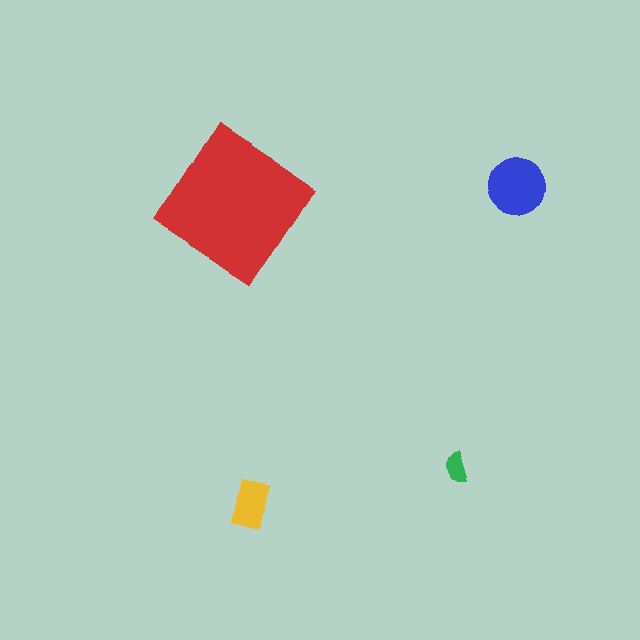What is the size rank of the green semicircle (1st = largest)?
4th.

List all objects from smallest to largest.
The green semicircle, the yellow rectangle, the blue circle, the red diamond.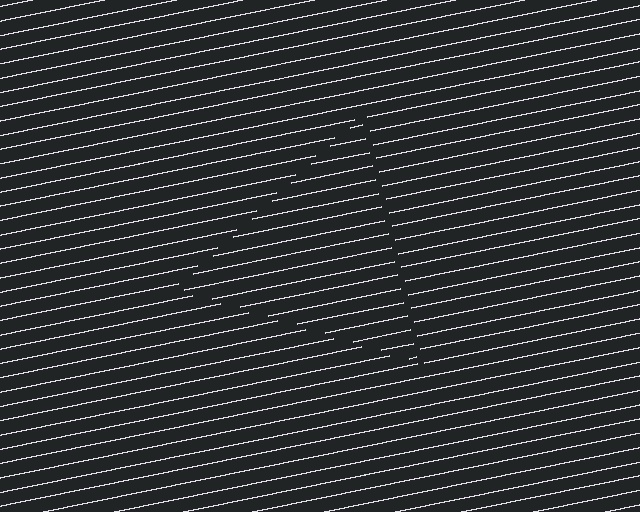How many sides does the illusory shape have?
3 sides — the line-ends trace a triangle.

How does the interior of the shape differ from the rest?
The interior of the shape contains the same grating, shifted by half a period — the contour is defined by the phase discontinuity where line-ends from the inner and outer gratings abut.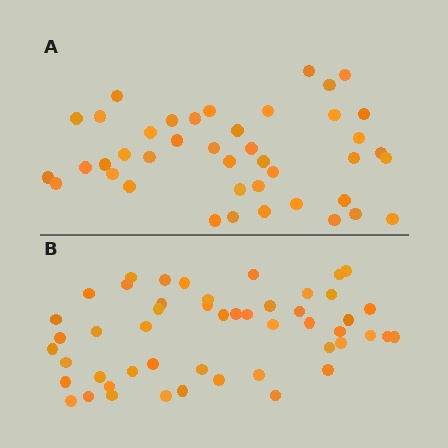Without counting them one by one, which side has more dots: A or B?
Region B (the bottom region) has more dots.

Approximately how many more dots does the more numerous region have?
Region B has roughly 8 or so more dots than region A.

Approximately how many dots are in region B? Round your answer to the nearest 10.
About 50 dots.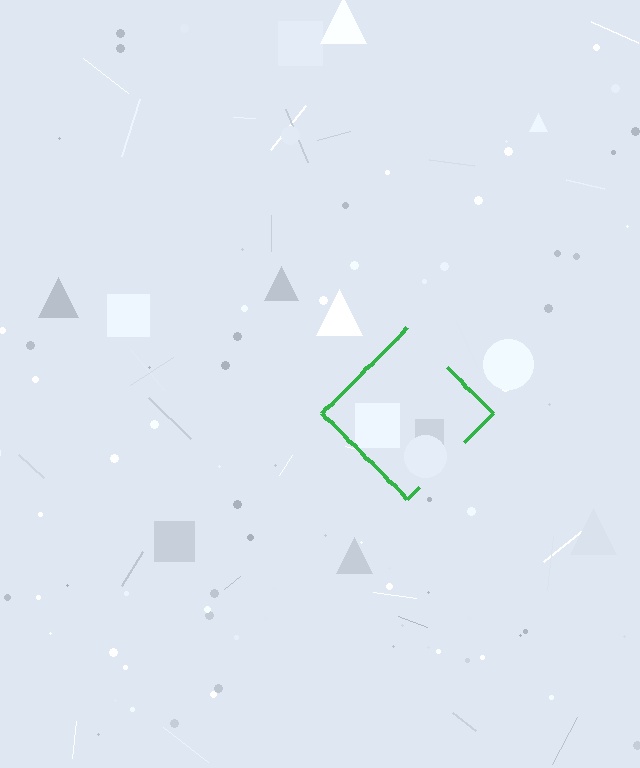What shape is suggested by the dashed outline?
The dashed outline suggests a diamond.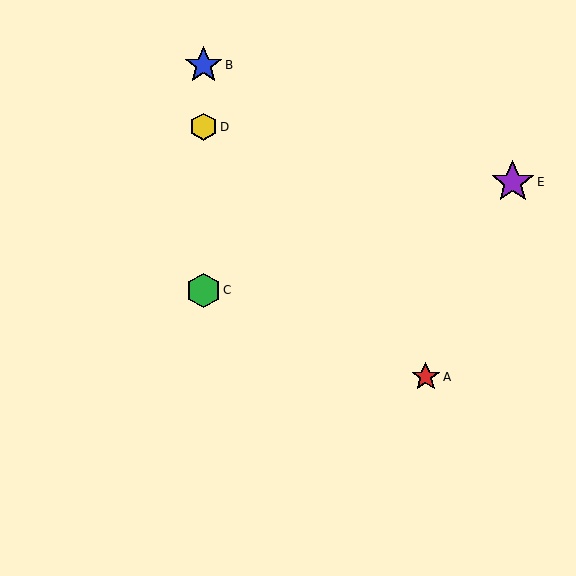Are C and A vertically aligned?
No, C is at x≈203 and A is at x≈426.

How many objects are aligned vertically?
3 objects (B, C, D) are aligned vertically.